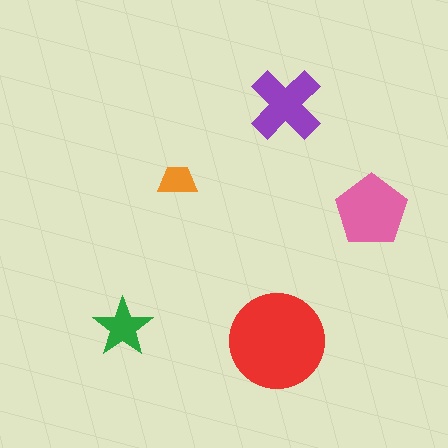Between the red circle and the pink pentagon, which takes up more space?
The red circle.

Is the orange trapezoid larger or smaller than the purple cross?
Smaller.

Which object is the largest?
The red circle.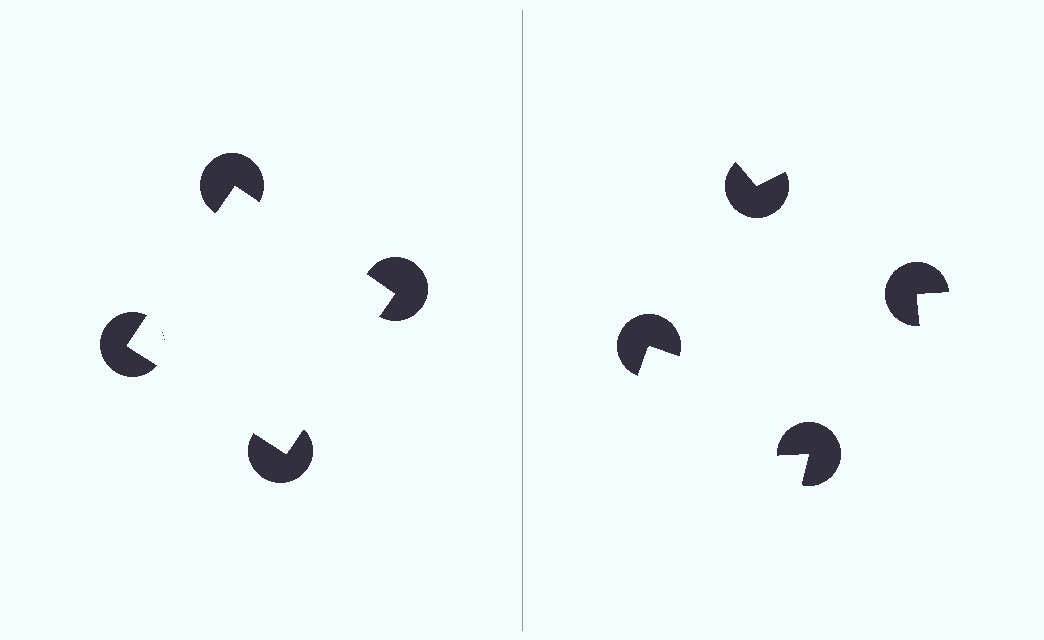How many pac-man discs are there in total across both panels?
8 — 4 on each side.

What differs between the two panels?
The pac-man discs are positioned identically on both sides; only the wedge orientations differ. On the left they align to a square; on the right they are misaligned.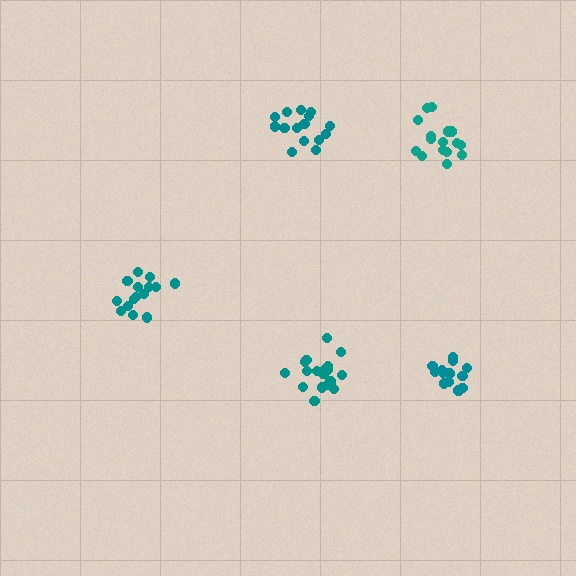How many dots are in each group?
Group 1: 14 dots, Group 2: 18 dots, Group 3: 15 dots, Group 4: 15 dots, Group 5: 16 dots (78 total).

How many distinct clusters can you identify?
There are 5 distinct clusters.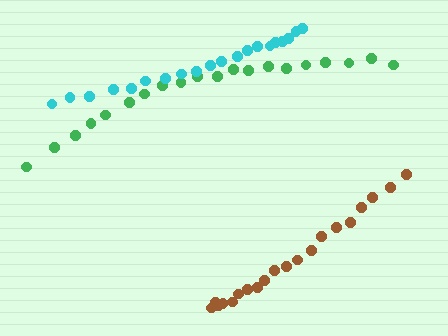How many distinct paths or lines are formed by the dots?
There are 3 distinct paths.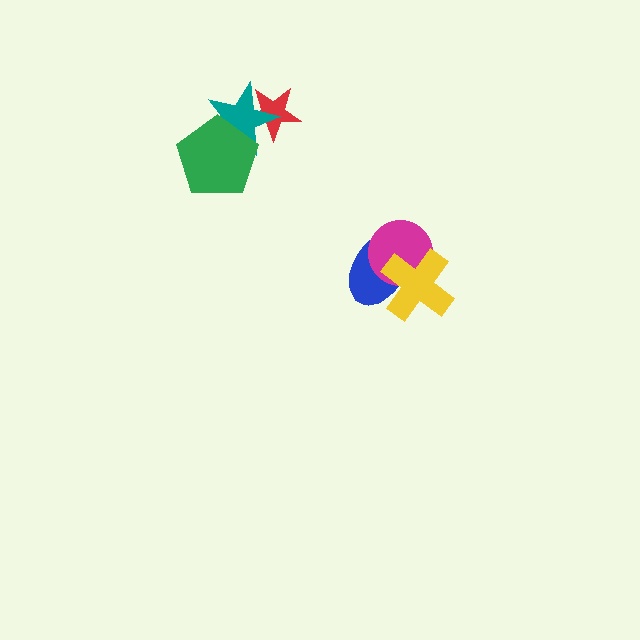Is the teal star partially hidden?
Yes, it is partially covered by another shape.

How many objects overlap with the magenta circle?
2 objects overlap with the magenta circle.